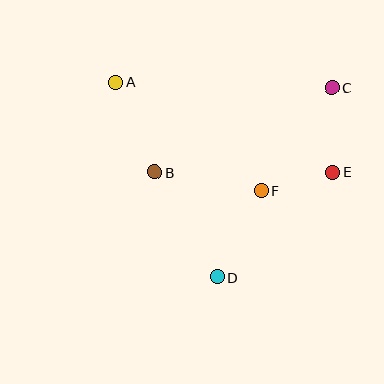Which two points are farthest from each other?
Points A and E are farthest from each other.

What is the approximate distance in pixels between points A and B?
The distance between A and B is approximately 99 pixels.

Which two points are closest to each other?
Points E and F are closest to each other.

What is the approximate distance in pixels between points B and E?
The distance between B and E is approximately 178 pixels.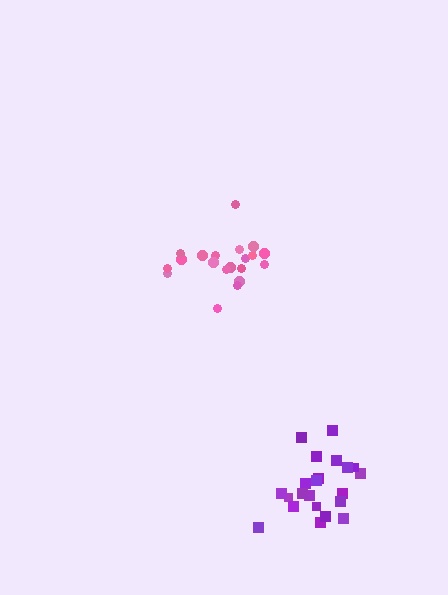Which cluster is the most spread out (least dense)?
Pink.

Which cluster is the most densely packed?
Purple.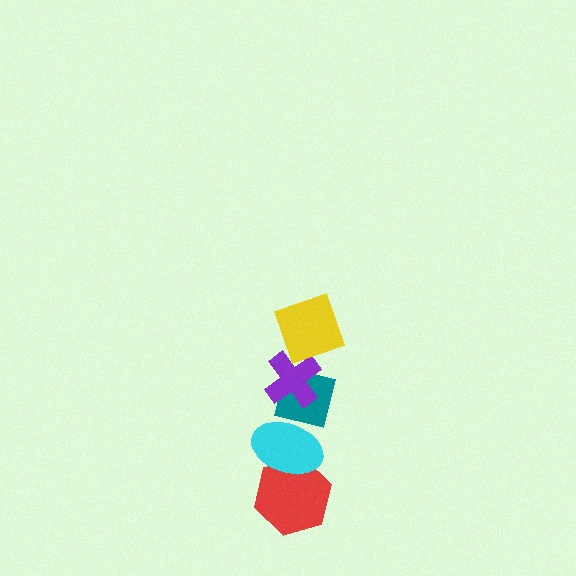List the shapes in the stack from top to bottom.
From top to bottom: the yellow square, the purple cross, the teal square, the cyan ellipse, the red hexagon.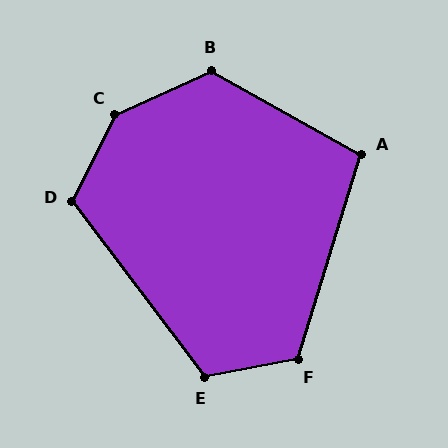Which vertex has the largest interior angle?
C, at approximately 142 degrees.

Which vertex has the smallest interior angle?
A, at approximately 102 degrees.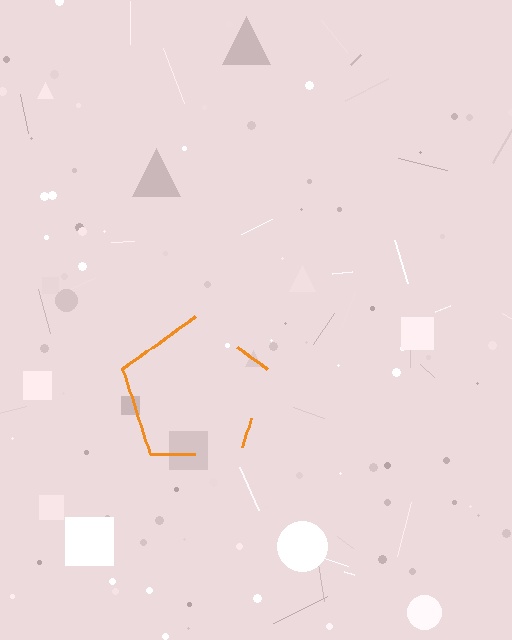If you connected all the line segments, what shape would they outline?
They would outline a pentagon.